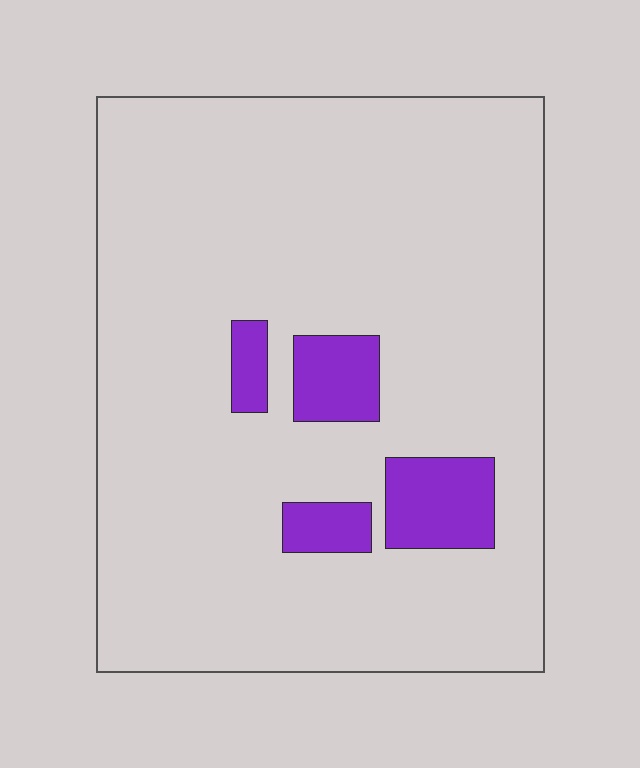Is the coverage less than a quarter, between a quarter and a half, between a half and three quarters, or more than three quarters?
Less than a quarter.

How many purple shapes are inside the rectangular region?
4.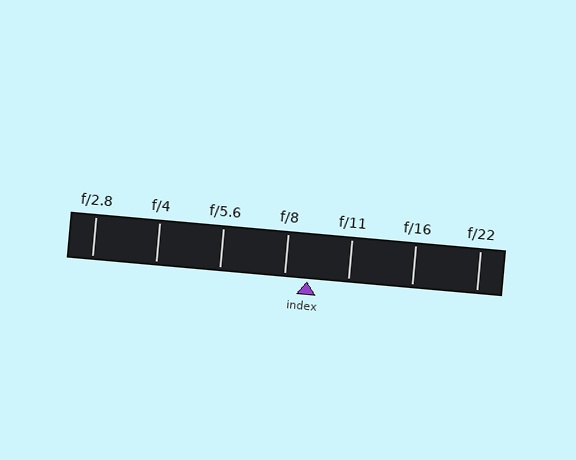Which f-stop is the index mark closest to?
The index mark is closest to f/8.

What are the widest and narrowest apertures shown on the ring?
The widest aperture shown is f/2.8 and the narrowest is f/22.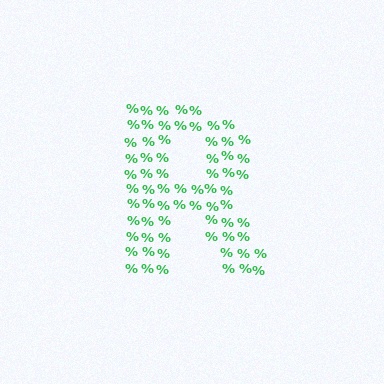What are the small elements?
The small elements are percent signs.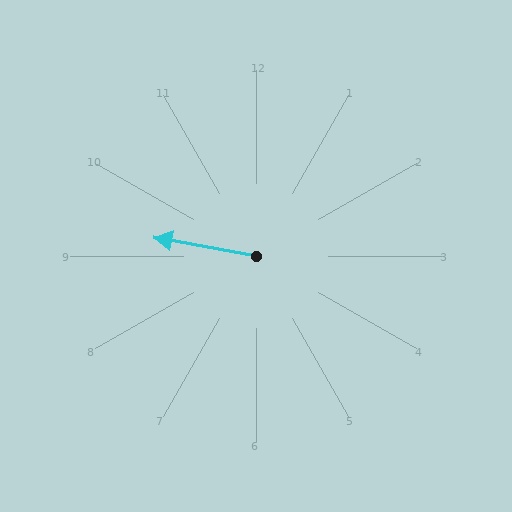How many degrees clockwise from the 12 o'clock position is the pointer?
Approximately 280 degrees.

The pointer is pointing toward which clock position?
Roughly 9 o'clock.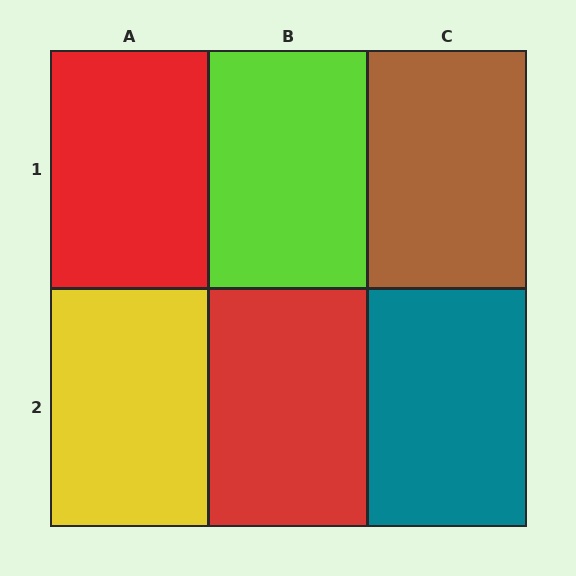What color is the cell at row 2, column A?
Yellow.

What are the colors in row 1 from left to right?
Red, lime, brown.